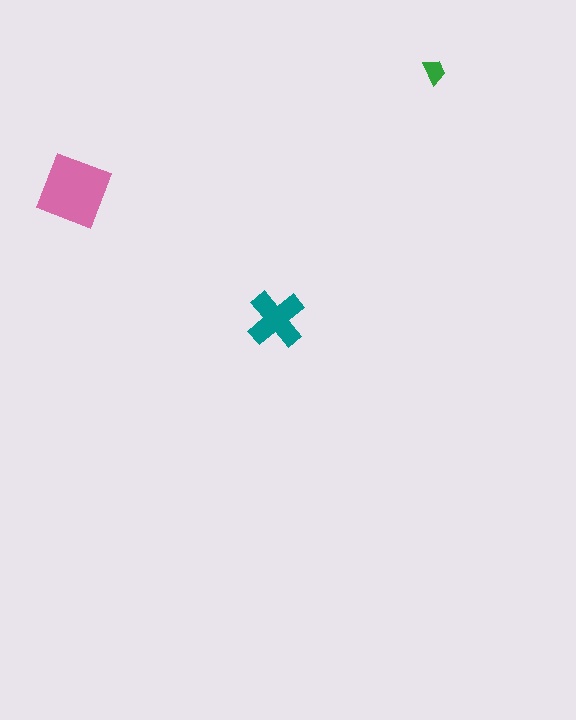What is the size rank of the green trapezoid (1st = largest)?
3rd.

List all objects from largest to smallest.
The pink diamond, the teal cross, the green trapezoid.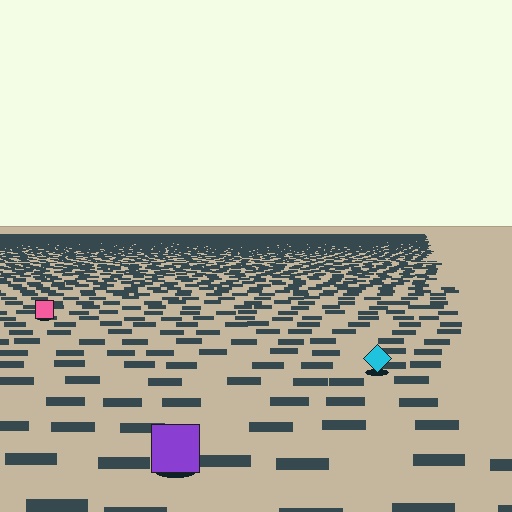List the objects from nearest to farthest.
From nearest to farthest: the purple square, the cyan diamond, the pink square.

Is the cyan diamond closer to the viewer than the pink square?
Yes. The cyan diamond is closer — you can tell from the texture gradient: the ground texture is coarser near it.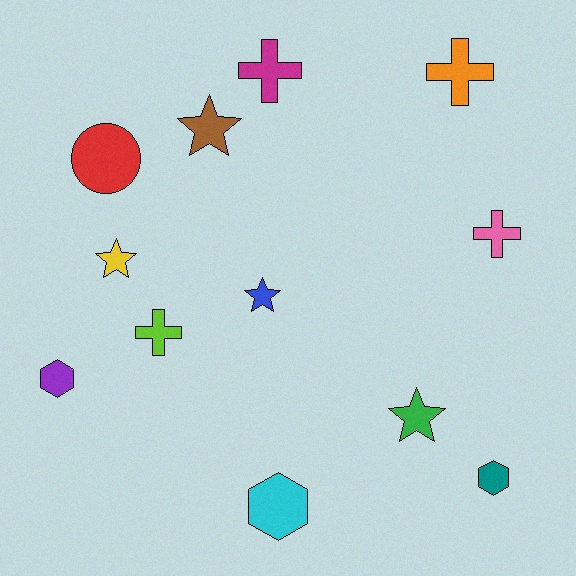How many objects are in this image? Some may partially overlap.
There are 12 objects.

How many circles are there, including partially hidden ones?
There is 1 circle.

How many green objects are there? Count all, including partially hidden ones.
There is 1 green object.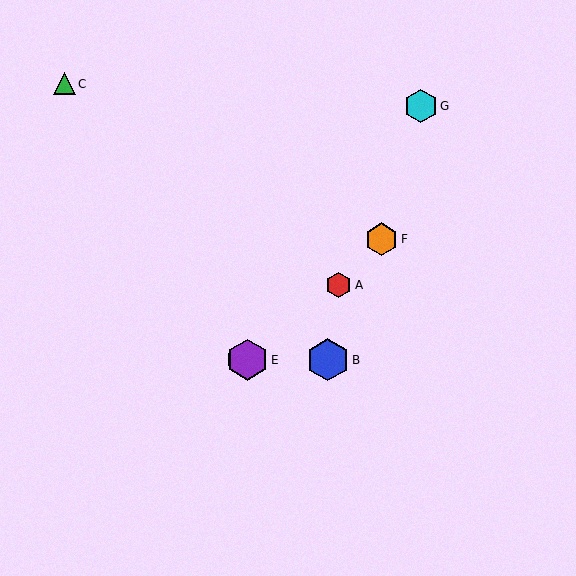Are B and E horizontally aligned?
Yes, both are at y≈360.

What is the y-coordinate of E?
Object E is at y≈360.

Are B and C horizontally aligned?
No, B is at y≈360 and C is at y≈84.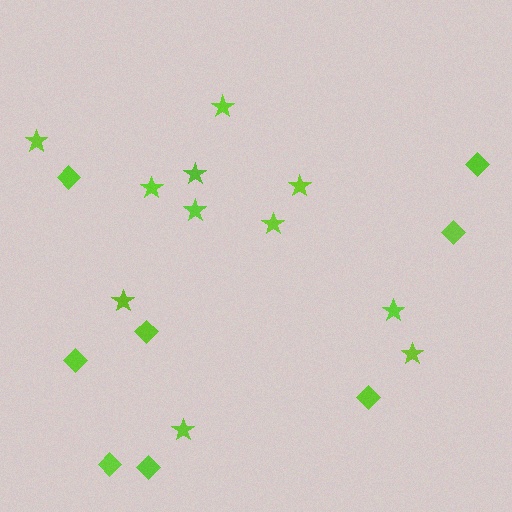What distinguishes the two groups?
There are 2 groups: one group of diamonds (8) and one group of stars (11).